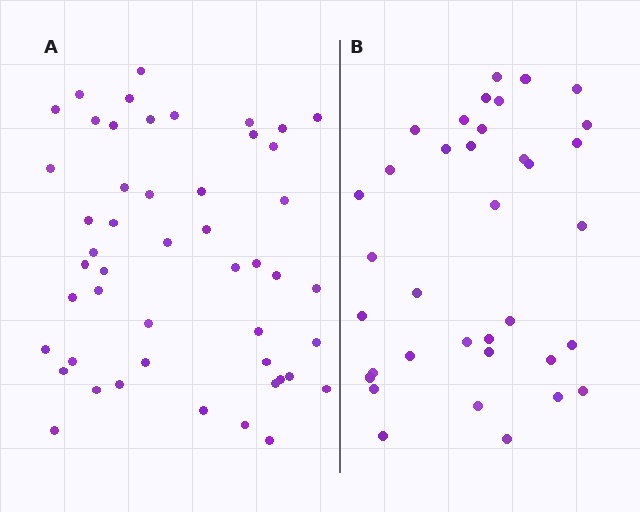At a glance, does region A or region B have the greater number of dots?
Region A (the left region) has more dots.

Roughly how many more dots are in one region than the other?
Region A has approximately 15 more dots than region B.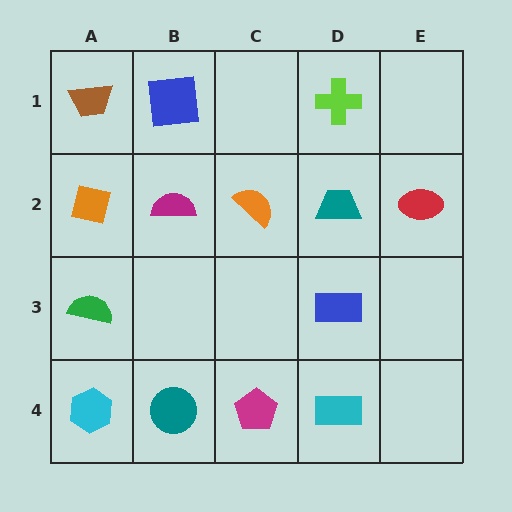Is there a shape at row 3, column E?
No, that cell is empty.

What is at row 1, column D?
A lime cross.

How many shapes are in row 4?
4 shapes.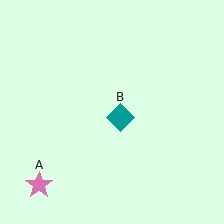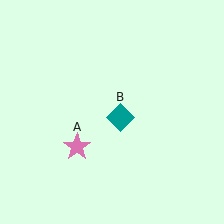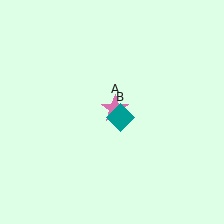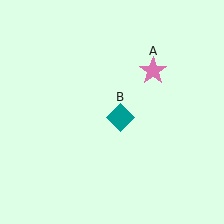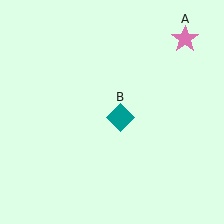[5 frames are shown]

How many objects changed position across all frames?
1 object changed position: pink star (object A).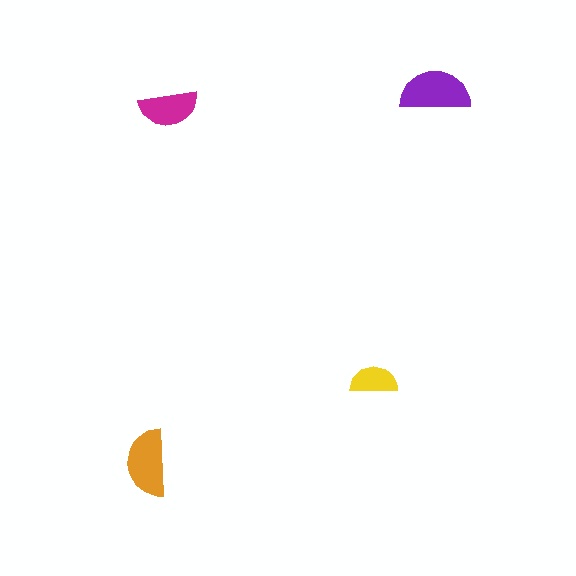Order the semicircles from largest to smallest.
the purple one, the orange one, the magenta one, the yellow one.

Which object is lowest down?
The orange semicircle is bottommost.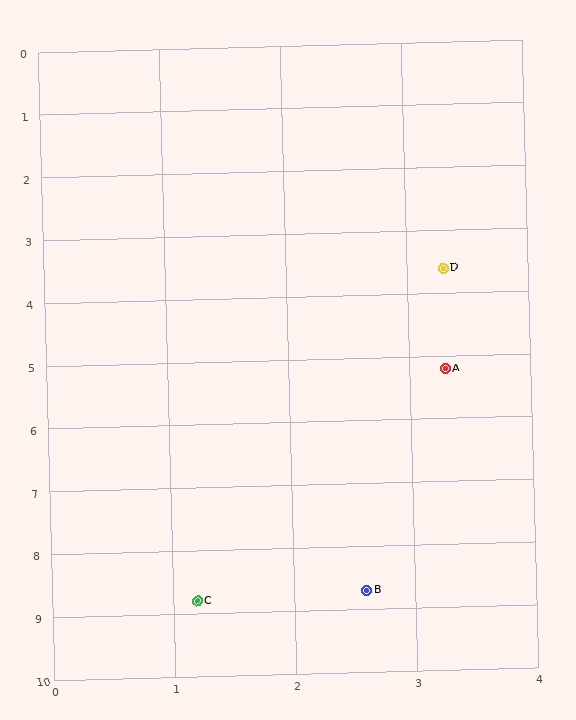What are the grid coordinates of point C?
Point C is at approximately (1.2, 8.8).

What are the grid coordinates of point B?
Point B is at approximately (2.6, 8.7).